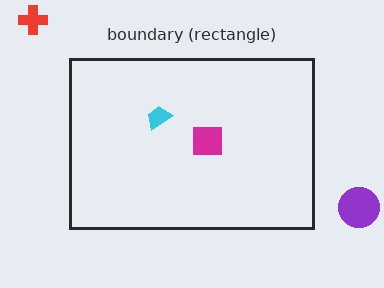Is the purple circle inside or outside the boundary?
Outside.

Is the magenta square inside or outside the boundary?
Inside.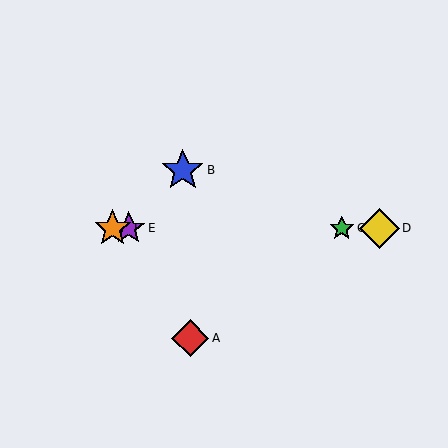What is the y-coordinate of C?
Object C is at y≈228.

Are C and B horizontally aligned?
No, C is at y≈228 and B is at y≈170.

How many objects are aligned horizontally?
4 objects (C, D, E, F) are aligned horizontally.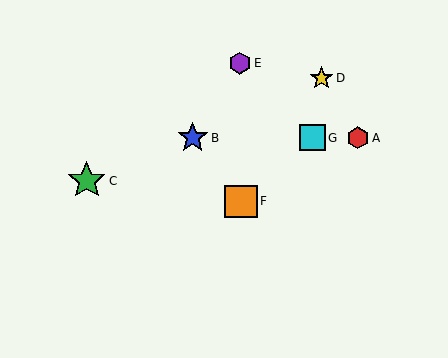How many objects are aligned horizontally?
3 objects (A, B, G) are aligned horizontally.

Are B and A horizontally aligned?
Yes, both are at y≈138.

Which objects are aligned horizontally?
Objects A, B, G are aligned horizontally.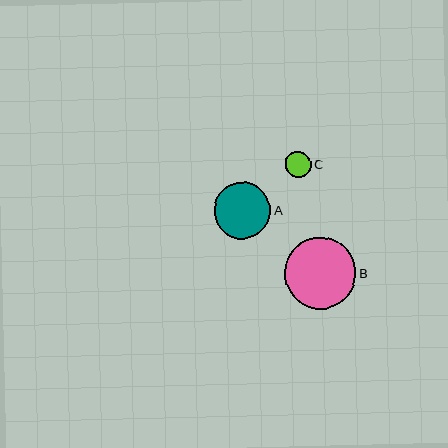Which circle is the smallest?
Circle C is the smallest with a size of approximately 26 pixels.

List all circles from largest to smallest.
From largest to smallest: B, A, C.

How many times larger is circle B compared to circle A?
Circle B is approximately 1.3 times the size of circle A.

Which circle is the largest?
Circle B is the largest with a size of approximately 71 pixels.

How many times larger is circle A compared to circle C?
Circle A is approximately 2.2 times the size of circle C.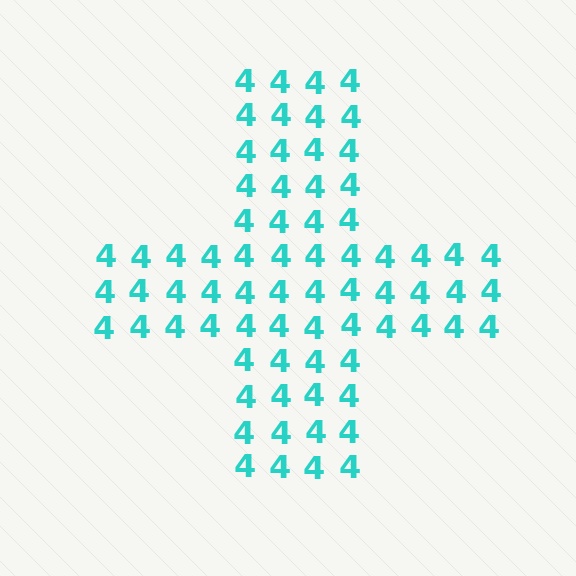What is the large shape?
The large shape is a cross.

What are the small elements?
The small elements are digit 4's.